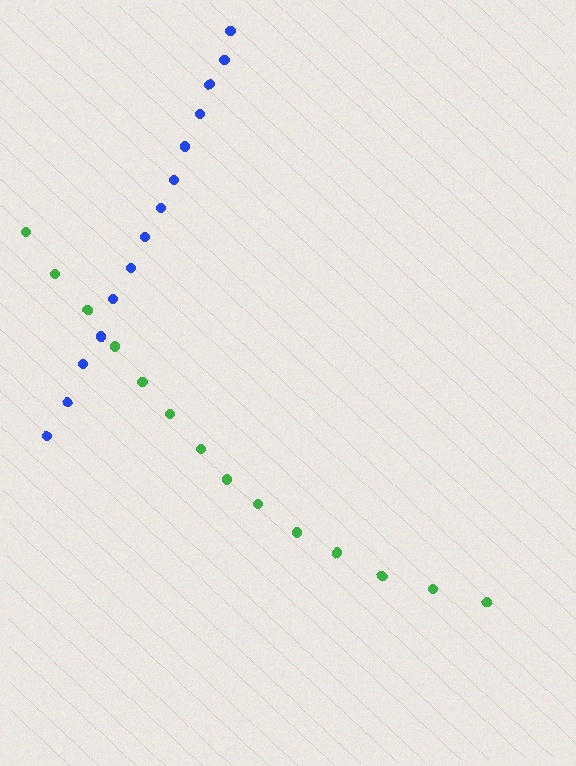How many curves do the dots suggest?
There are 2 distinct paths.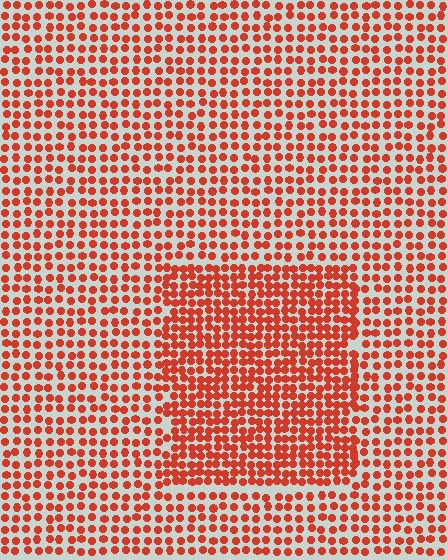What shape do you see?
I see a rectangle.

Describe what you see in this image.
The image contains small red elements arranged at two different densities. A rectangle-shaped region is visible where the elements are more densely packed than the surrounding area.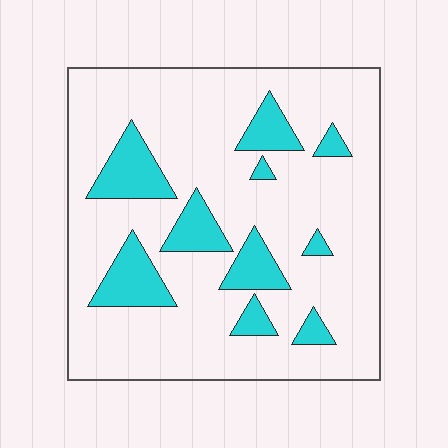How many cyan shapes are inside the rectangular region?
10.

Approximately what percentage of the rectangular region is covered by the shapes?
Approximately 20%.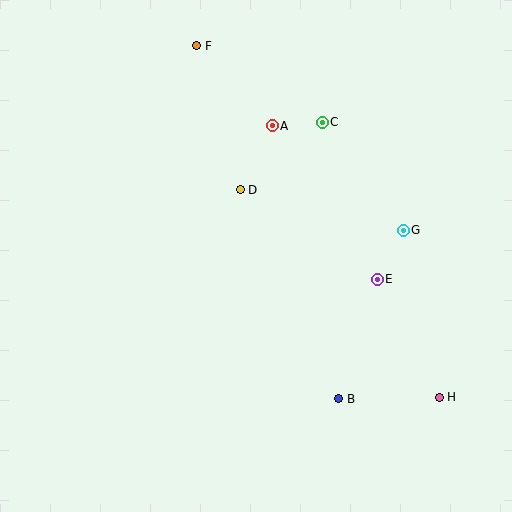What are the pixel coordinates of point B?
Point B is at (339, 399).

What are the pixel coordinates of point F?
Point F is at (197, 46).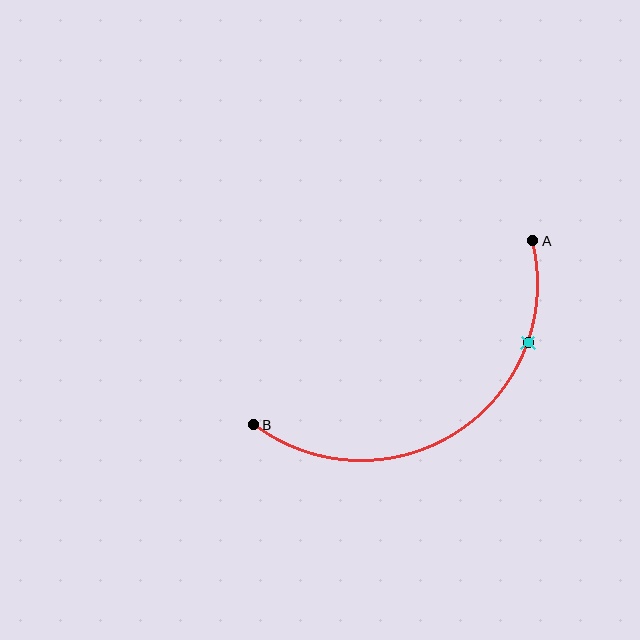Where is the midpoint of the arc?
The arc midpoint is the point on the curve farthest from the straight line joining A and B. It sits below that line.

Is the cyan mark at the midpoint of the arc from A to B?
No. The cyan mark lies on the arc but is closer to endpoint A. The arc midpoint would be at the point on the curve equidistant along the arc from both A and B.